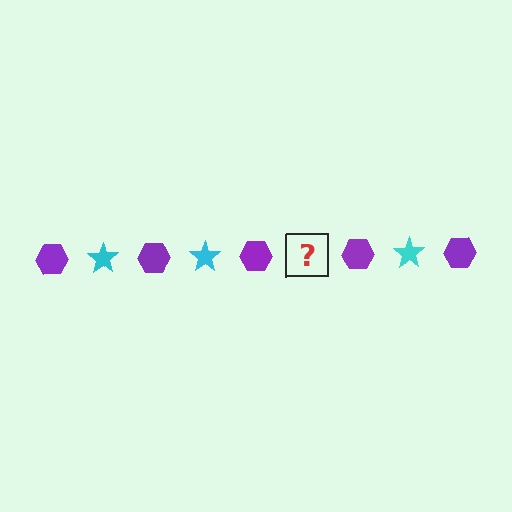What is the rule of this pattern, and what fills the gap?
The rule is that the pattern alternates between purple hexagon and cyan star. The gap should be filled with a cyan star.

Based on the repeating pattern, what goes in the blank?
The blank should be a cyan star.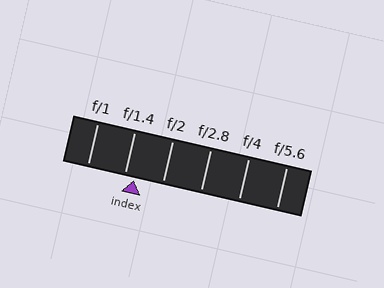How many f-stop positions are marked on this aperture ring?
There are 6 f-stop positions marked.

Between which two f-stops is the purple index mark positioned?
The index mark is between f/1.4 and f/2.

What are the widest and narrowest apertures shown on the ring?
The widest aperture shown is f/1 and the narrowest is f/5.6.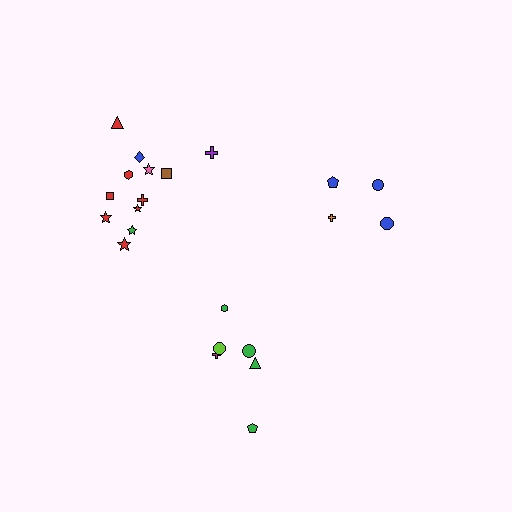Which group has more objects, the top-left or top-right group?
The top-left group.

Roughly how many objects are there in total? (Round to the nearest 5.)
Roughly 20 objects in total.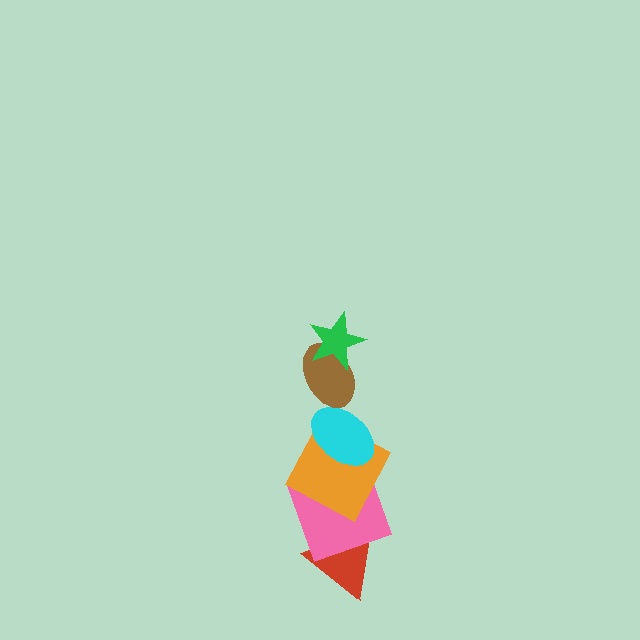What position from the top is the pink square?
The pink square is 5th from the top.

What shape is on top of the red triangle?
The pink square is on top of the red triangle.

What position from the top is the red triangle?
The red triangle is 6th from the top.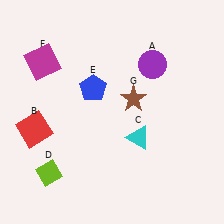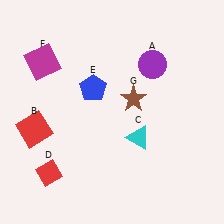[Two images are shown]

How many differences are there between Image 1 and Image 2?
There is 1 difference between the two images.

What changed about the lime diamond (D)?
In Image 1, D is lime. In Image 2, it changed to red.